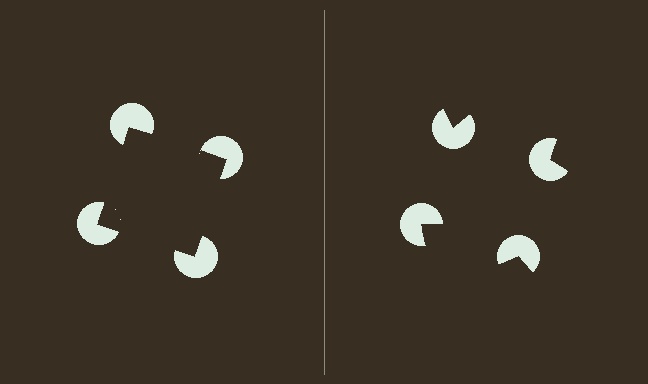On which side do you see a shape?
An illusory square appears on the left side. On the right side the wedge cuts are rotated, so no coherent shape forms.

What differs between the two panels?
The pac-man discs are positioned identically on both sides; only the wedge orientations differ. On the left they align to a square; on the right they are misaligned.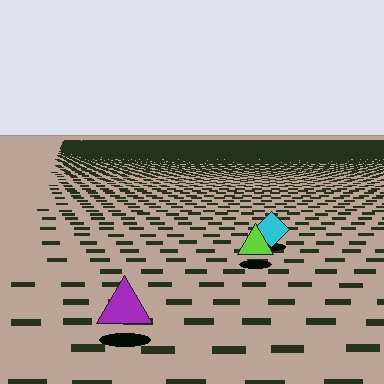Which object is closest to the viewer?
The purple triangle is closest. The texture marks near it are larger and more spread out.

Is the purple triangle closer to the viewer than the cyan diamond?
Yes. The purple triangle is closer — you can tell from the texture gradient: the ground texture is coarser near it.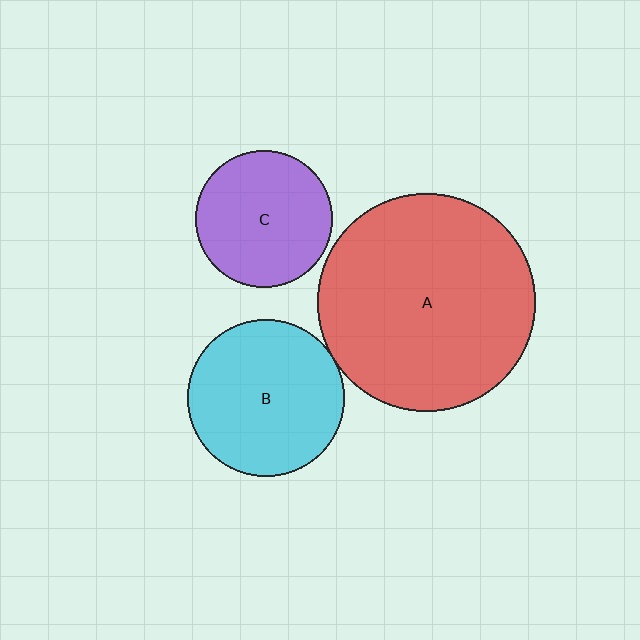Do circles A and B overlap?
Yes.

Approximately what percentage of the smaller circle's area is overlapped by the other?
Approximately 5%.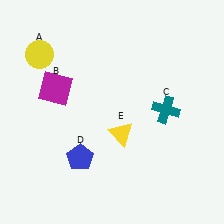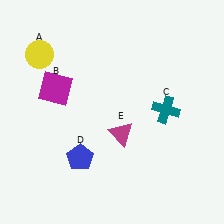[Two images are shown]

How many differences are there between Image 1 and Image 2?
There is 1 difference between the two images.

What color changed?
The triangle (E) changed from yellow in Image 1 to magenta in Image 2.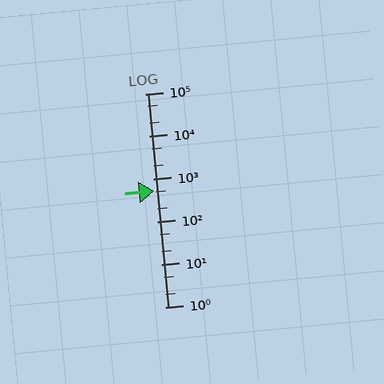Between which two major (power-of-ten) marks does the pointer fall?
The pointer is between 100 and 1000.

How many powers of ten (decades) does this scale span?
The scale spans 5 decades, from 1 to 100000.